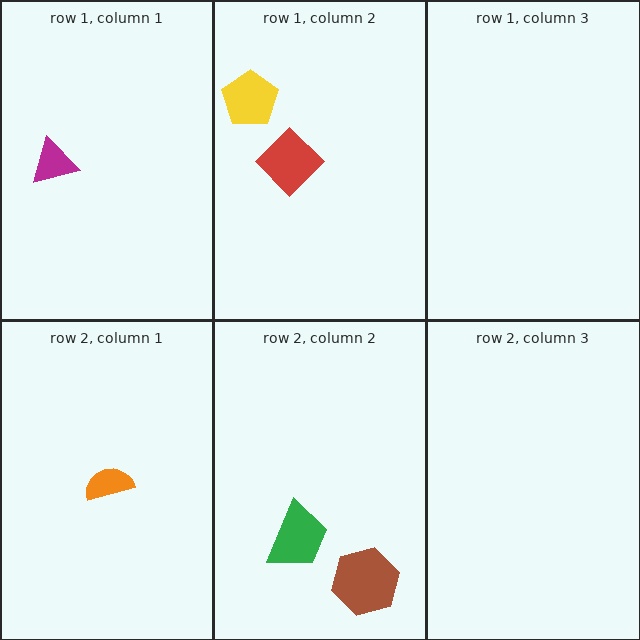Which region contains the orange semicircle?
The row 2, column 1 region.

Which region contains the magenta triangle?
The row 1, column 1 region.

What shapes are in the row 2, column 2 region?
The green trapezoid, the brown hexagon.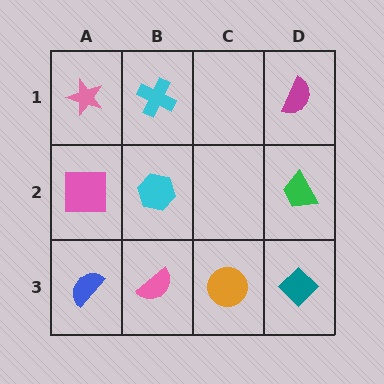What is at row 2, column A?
A pink square.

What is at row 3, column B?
A pink semicircle.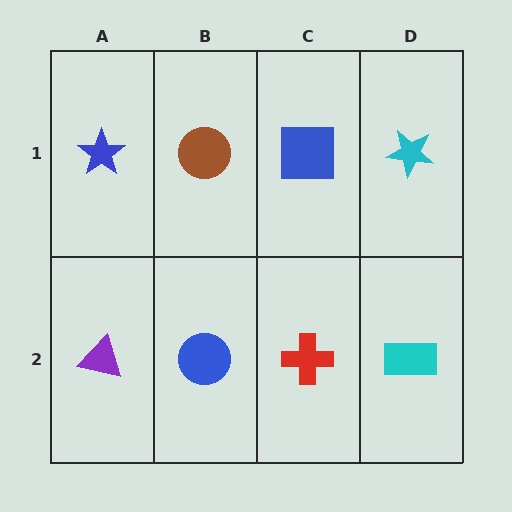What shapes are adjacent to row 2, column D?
A cyan star (row 1, column D), a red cross (row 2, column C).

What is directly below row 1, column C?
A red cross.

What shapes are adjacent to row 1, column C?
A red cross (row 2, column C), a brown circle (row 1, column B), a cyan star (row 1, column D).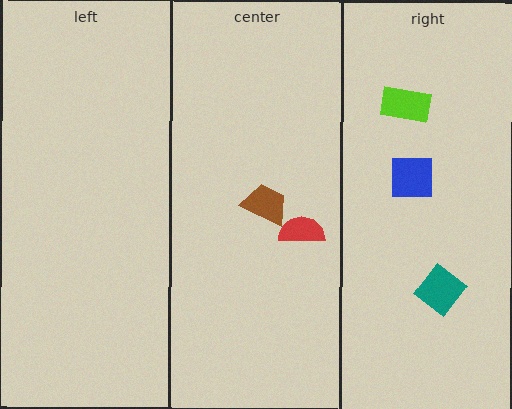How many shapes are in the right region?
3.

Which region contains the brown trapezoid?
The center region.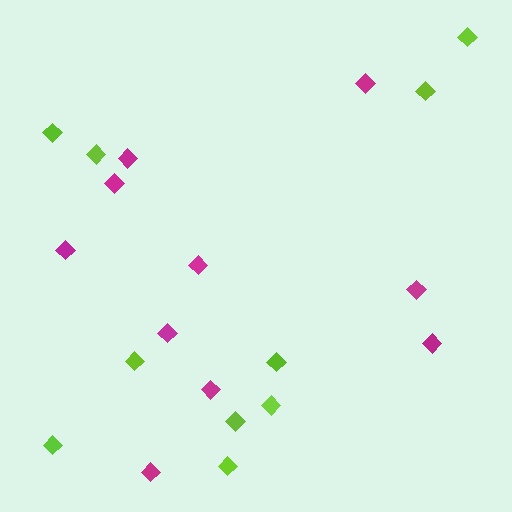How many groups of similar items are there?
There are 2 groups: one group of lime diamonds (10) and one group of magenta diamonds (10).